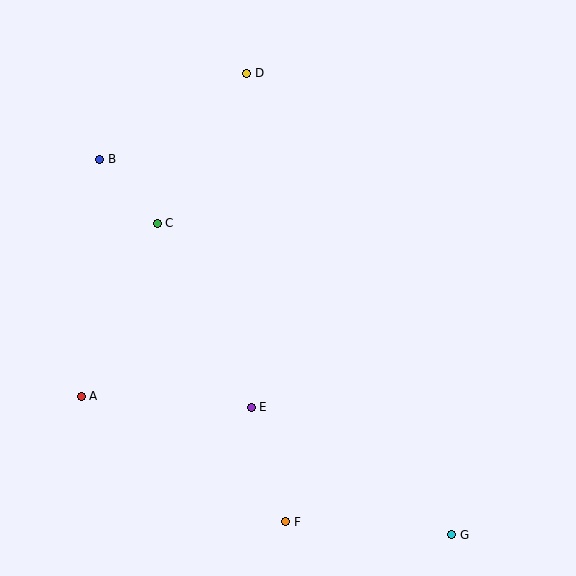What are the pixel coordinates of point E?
Point E is at (251, 407).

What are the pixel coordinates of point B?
Point B is at (100, 159).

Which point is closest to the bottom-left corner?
Point A is closest to the bottom-left corner.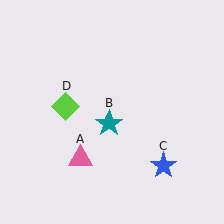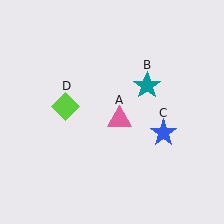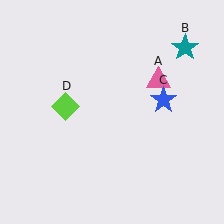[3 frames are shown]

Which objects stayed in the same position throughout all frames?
Lime diamond (object D) remained stationary.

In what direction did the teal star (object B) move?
The teal star (object B) moved up and to the right.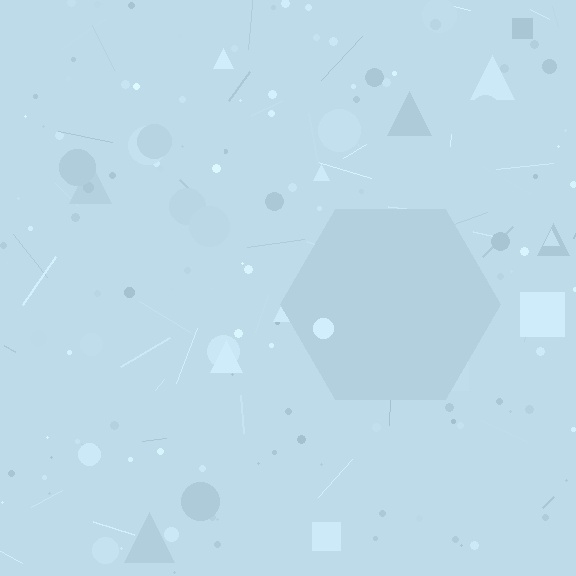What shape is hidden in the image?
A hexagon is hidden in the image.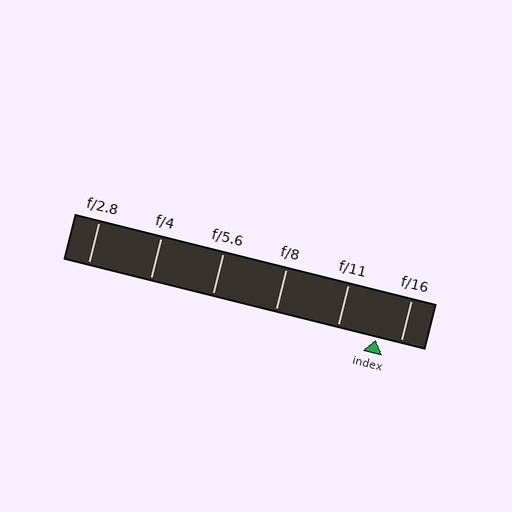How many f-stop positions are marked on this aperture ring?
There are 6 f-stop positions marked.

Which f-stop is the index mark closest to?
The index mark is closest to f/16.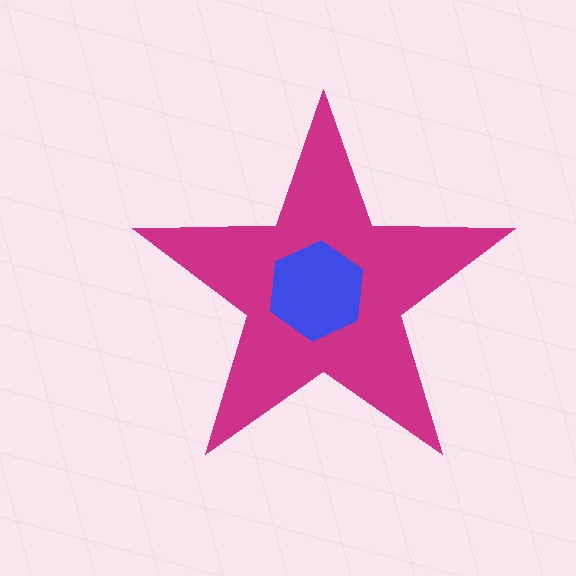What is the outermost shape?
The magenta star.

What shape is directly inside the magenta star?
The blue hexagon.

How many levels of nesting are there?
2.